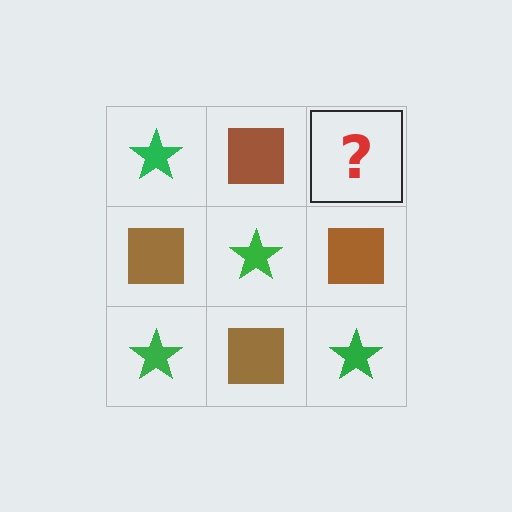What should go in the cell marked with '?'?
The missing cell should contain a green star.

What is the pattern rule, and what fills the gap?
The rule is that it alternates green star and brown square in a checkerboard pattern. The gap should be filled with a green star.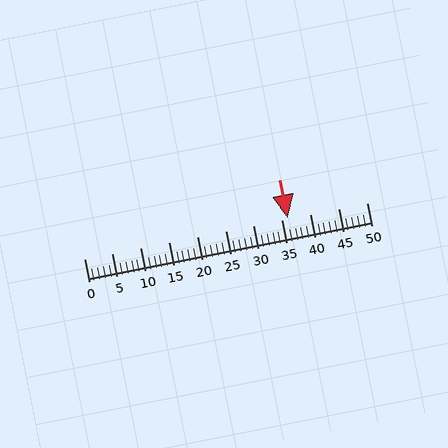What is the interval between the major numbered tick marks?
The major tick marks are spaced 5 units apart.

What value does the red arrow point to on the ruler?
The red arrow points to approximately 36.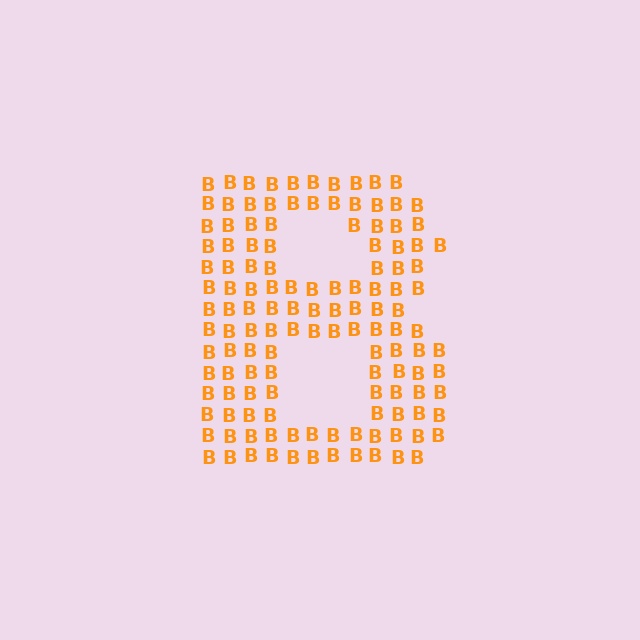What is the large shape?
The large shape is the letter B.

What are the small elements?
The small elements are letter B's.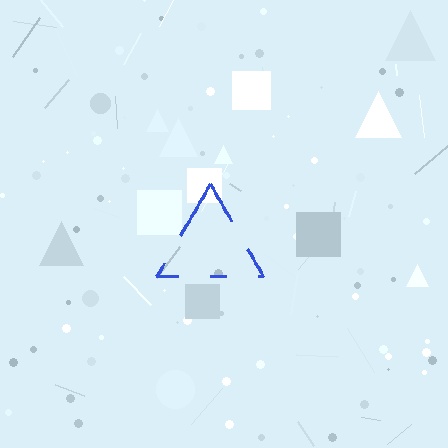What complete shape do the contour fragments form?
The contour fragments form a triangle.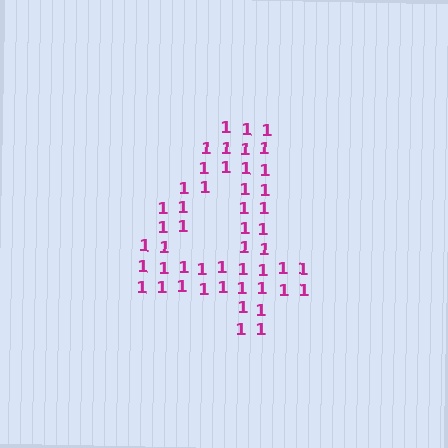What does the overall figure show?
The overall figure shows the digit 4.